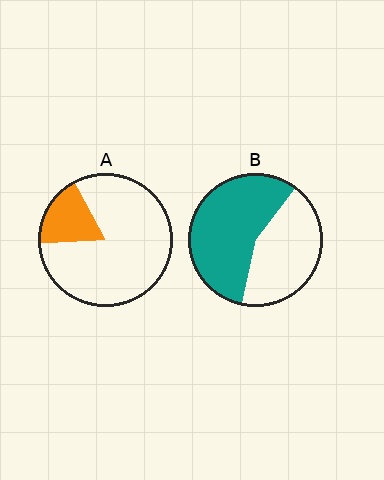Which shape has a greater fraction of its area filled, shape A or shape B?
Shape B.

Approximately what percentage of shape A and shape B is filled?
A is approximately 20% and B is approximately 55%.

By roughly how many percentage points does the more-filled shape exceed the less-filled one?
By roughly 40 percentage points (B over A).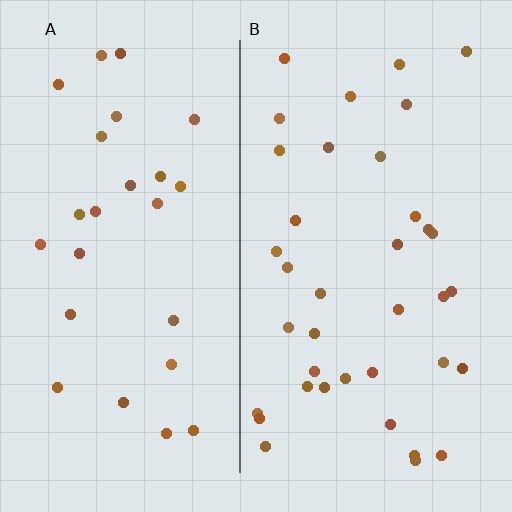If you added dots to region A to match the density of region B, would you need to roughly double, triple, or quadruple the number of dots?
Approximately double.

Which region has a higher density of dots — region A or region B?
B (the right).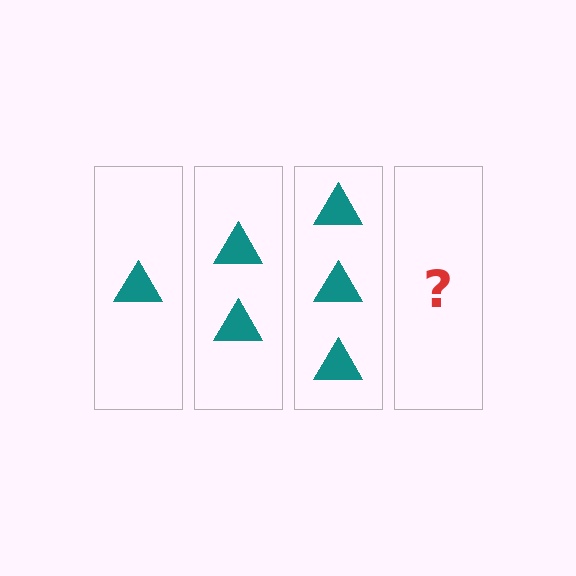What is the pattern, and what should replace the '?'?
The pattern is that each step adds one more triangle. The '?' should be 4 triangles.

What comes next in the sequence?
The next element should be 4 triangles.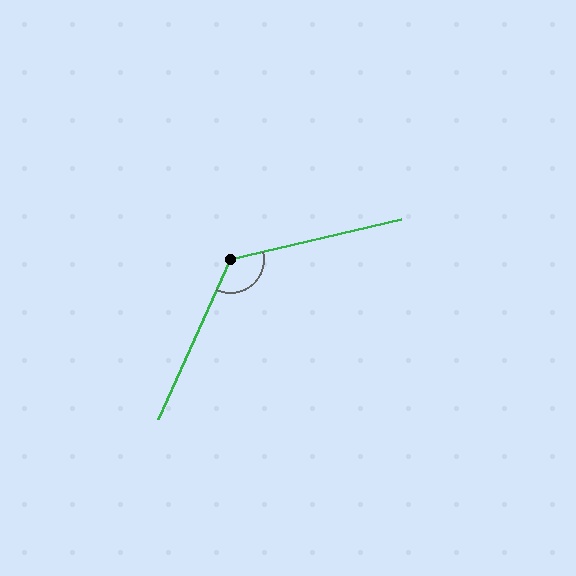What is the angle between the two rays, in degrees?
Approximately 128 degrees.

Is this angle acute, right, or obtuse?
It is obtuse.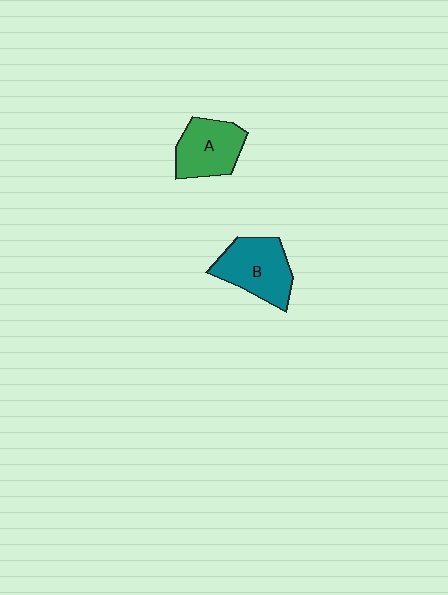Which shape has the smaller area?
Shape A (green).